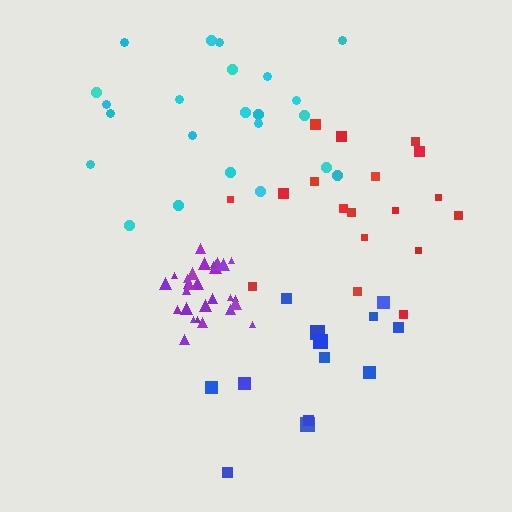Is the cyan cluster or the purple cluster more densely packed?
Purple.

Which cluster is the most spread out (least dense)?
Blue.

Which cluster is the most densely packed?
Purple.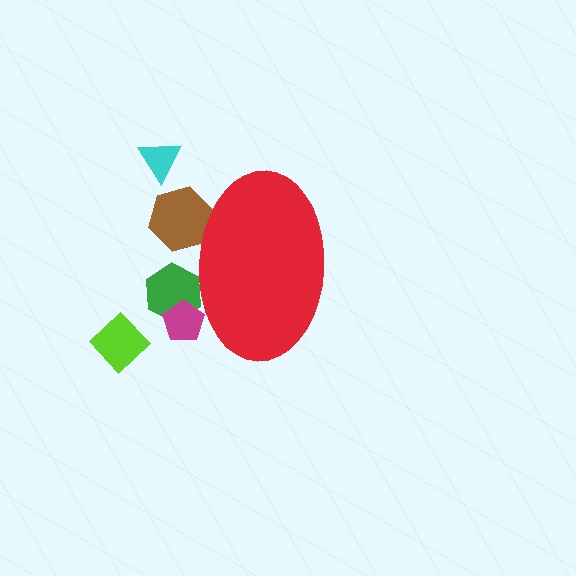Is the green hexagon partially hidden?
Yes, the green hexagon is partially hidden behind the red ellipse.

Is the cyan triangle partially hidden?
No, the cyan triangle is fully visible.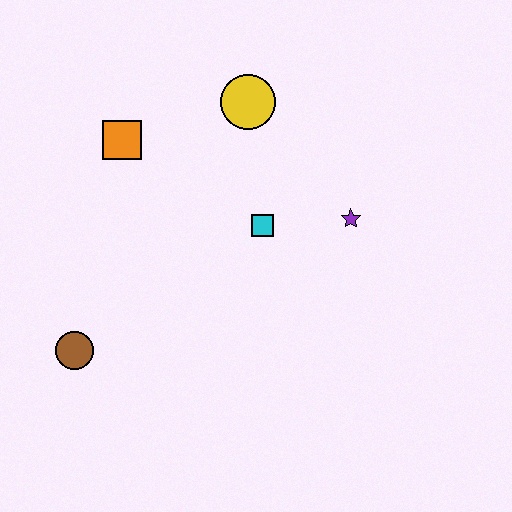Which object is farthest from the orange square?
The purple star is farthest from the orange square.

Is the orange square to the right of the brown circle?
Yes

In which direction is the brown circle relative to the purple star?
The brown circle is to the left of the purple star.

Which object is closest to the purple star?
The cyan square is closest to the purple star.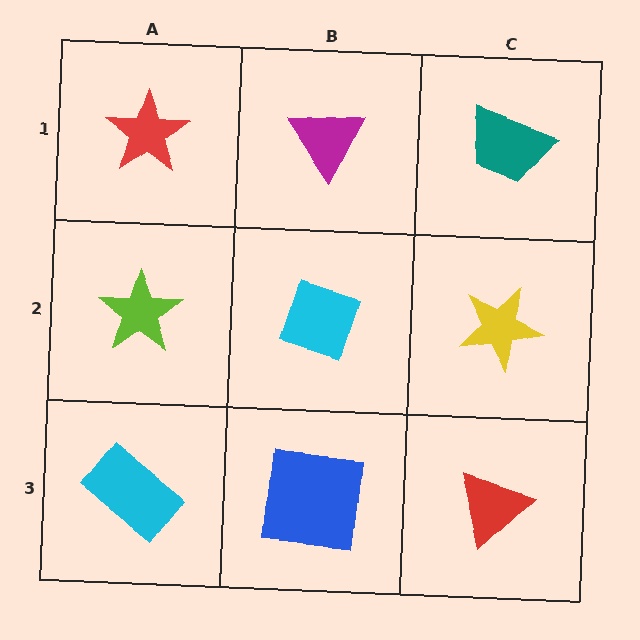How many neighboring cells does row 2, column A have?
3.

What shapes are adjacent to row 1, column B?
A cyan diamond (row 2, column B), a red star (row 1, column A), a teal trapezoid (row 1, column C).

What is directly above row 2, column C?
A teal trapezoid.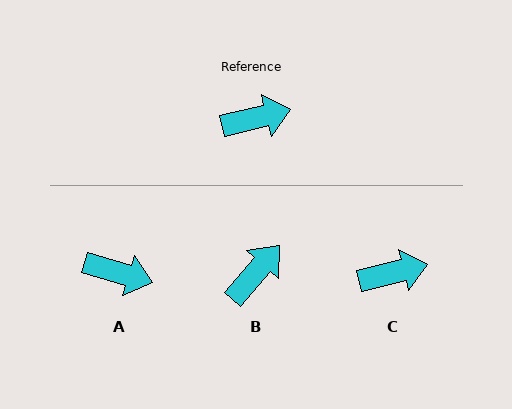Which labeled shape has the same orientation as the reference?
C.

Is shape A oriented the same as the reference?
No, it is off by about 30 degrees.